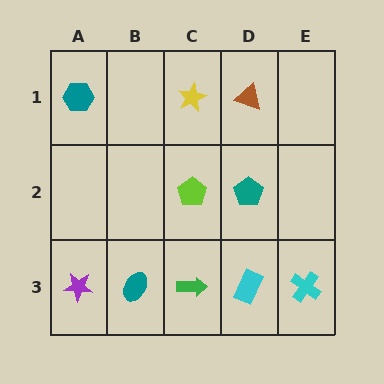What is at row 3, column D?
A cyan rectangle.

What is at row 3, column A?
A purple star.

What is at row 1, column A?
A teal hexagon.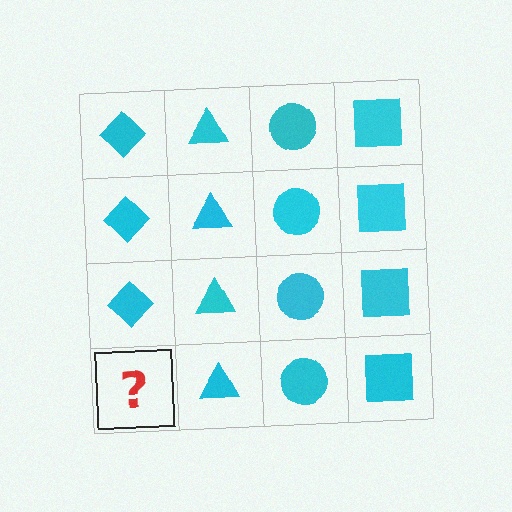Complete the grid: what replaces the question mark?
The question mark should be replaced with a cyan diamond.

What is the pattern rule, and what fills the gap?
The rule is that each column has a consistent shape. The gap should be filled with a cyan diamond.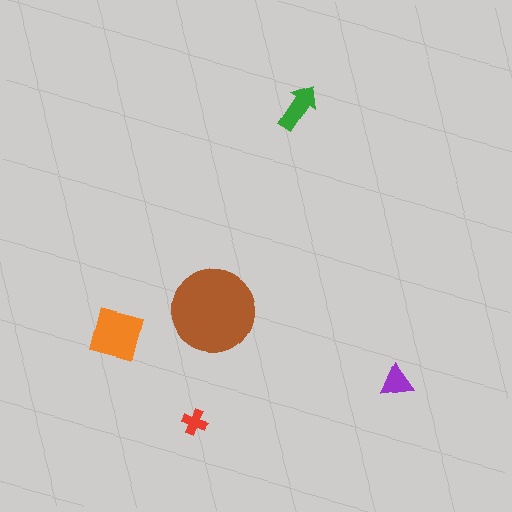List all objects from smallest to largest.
The red cross, the purple triangle, the green arrow, the orange diamond, the brown circle.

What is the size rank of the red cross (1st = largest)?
5th.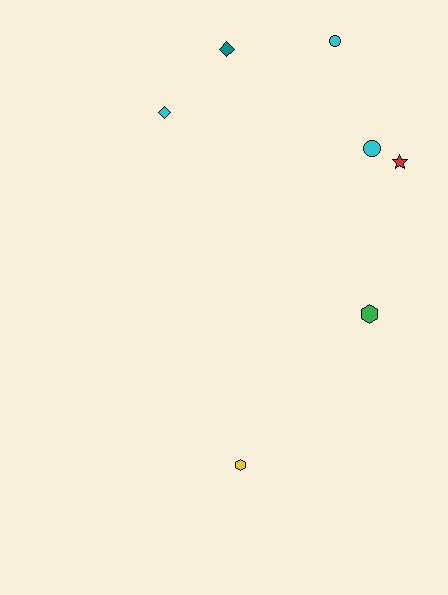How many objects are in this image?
There are 7 objects.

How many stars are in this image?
There is 1 star.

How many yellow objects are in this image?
There is 1 yellow object.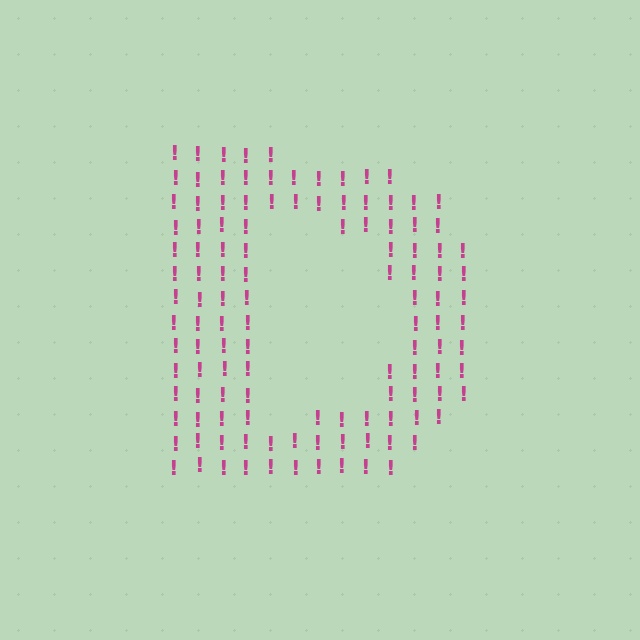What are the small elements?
The small elements are exclamation marks.